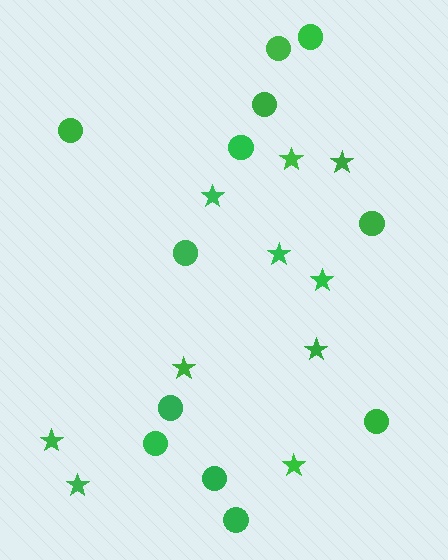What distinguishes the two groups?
There are 2 groups: one group of stars (10) and one group of circles (12).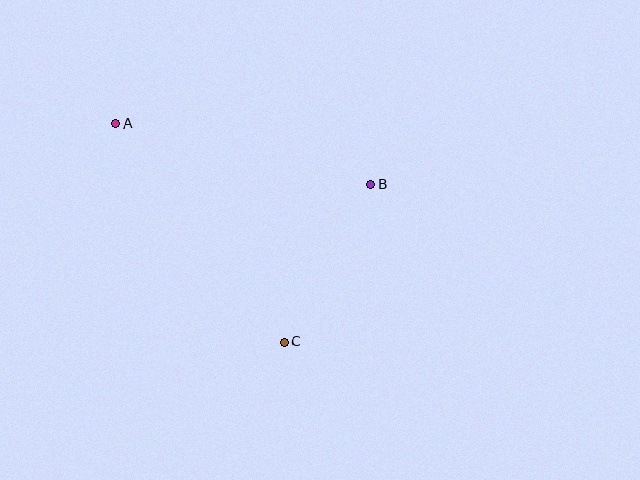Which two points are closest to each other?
Points B and C are closest to each other.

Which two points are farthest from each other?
Points A and C are farthest from each other.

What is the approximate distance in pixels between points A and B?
The distance between A and B is approximately 262 pixels.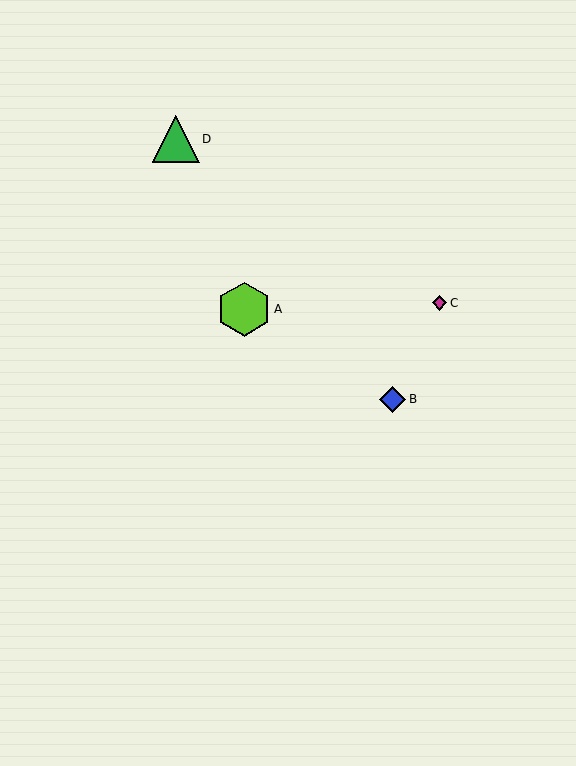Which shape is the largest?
The lime hexagon (labeled A) is the largest.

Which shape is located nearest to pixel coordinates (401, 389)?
The blue diamond (labeled B) at (393, 399) is nearest to that location.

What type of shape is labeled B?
Shape B is a blue diamond.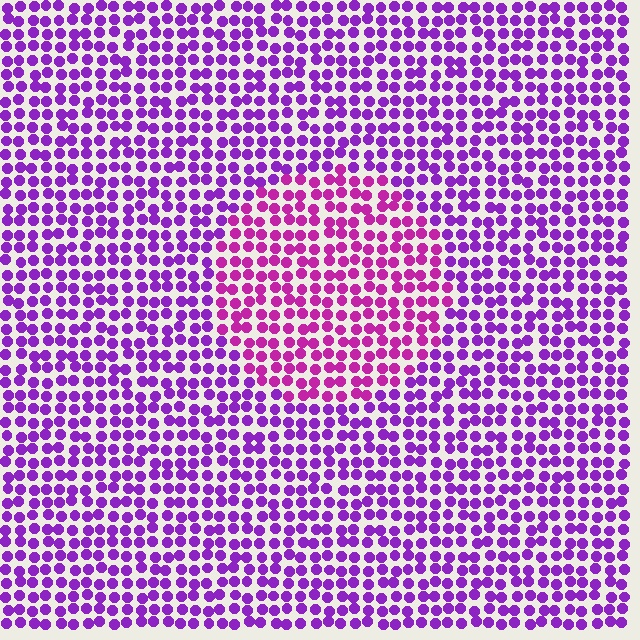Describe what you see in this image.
The image is filled with small purple elements in a uniform arrangement. A circle-shaped region is visible where the elements are tinted to a slightly different hue, forming a subtle color boundary.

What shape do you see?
I see a circle.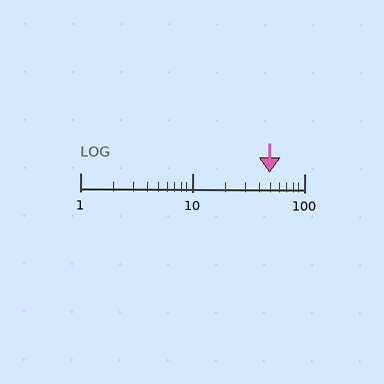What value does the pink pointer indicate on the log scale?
The pointer indicates approximately 49.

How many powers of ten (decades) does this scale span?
The scale spans 2 decades, from 1 to 100.